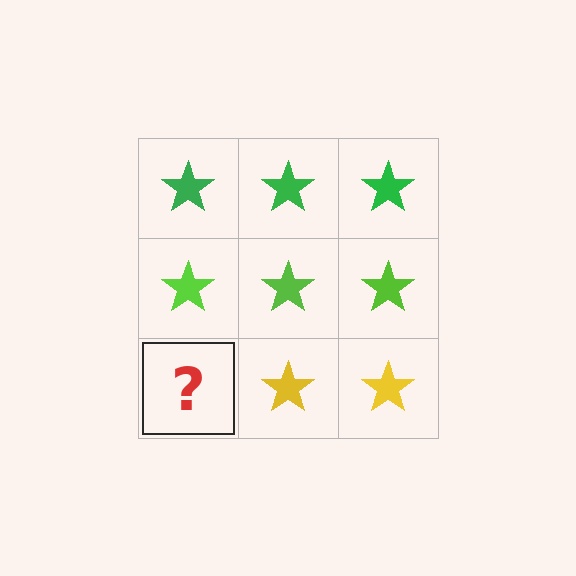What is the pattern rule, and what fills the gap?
The rule is that each row has a consistent color. The gap should be filled with a yellow star.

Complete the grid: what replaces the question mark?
The question mark should be replaced with a yellow star.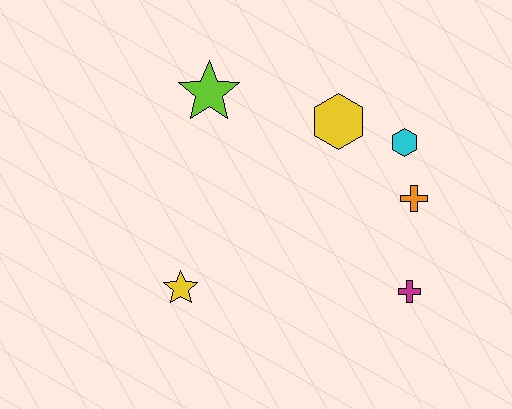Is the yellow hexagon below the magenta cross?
No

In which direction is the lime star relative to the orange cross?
The lime star is to the left of the orange cross.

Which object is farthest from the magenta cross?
The lime star is farthest from the magenta cross.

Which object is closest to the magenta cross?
The orange cross is closest to the magenta cross.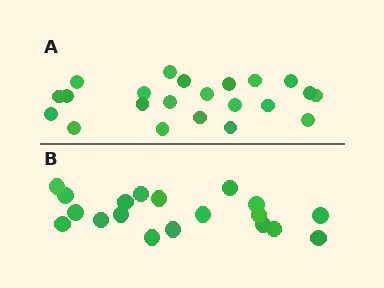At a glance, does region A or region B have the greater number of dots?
Region A (the top region) has more dots.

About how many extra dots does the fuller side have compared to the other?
Region A has just a few more — roughly 2 or 3 more dots than region B.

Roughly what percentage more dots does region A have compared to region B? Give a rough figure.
About 15% more.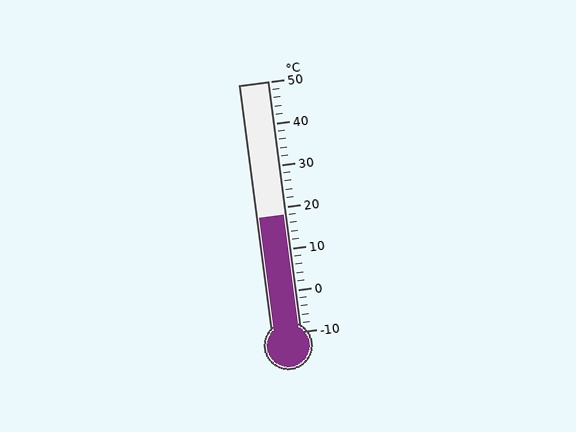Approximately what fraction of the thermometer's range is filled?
The thermometer is filled to approximately 45% of its range.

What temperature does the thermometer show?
The thermometer shows approximately 18°C.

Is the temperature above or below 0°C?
The temperature is above 0°C.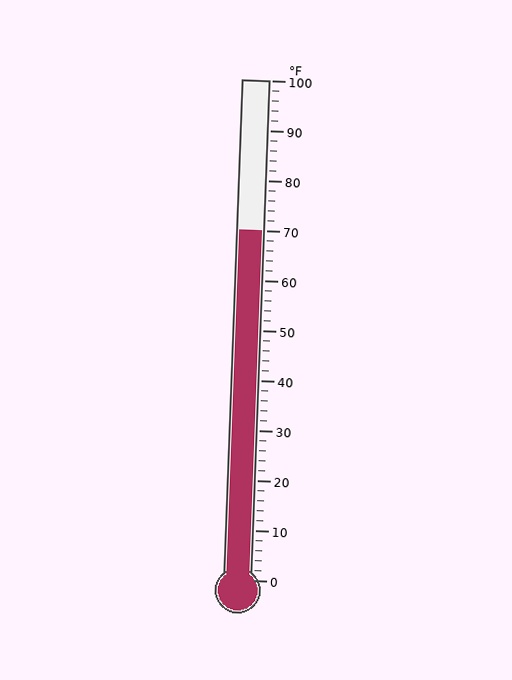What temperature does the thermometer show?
The thermometer shows approximately 70°F.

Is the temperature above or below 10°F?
The temperature is above 10°F.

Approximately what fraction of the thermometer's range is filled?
The thermometer is filled to approximately 70% of its range.